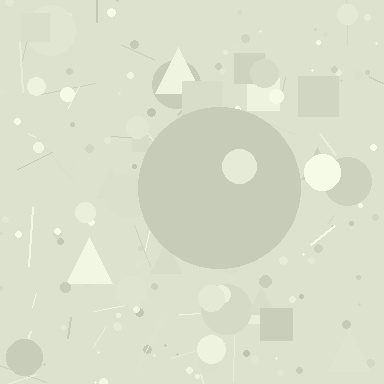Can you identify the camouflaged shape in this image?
The camouflaged shape is a circle.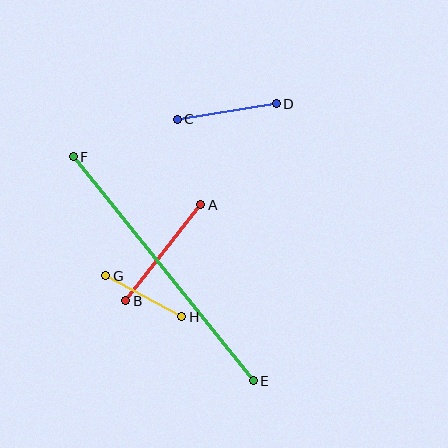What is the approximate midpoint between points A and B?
The midpoint is at approximately (163, 253) pixels.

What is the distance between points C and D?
The distance is approximately 100 pixels.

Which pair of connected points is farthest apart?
Points E and F are farthest apart.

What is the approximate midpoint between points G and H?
The midpoint is at approximately (144, 296) pixels.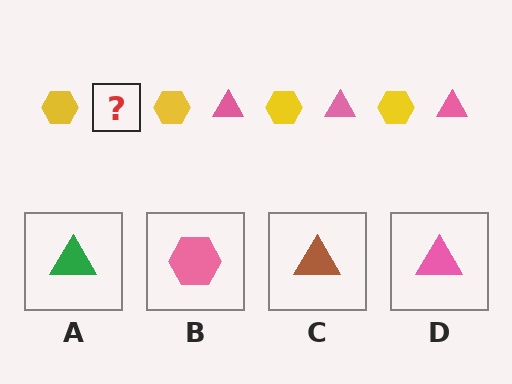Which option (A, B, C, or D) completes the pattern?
D.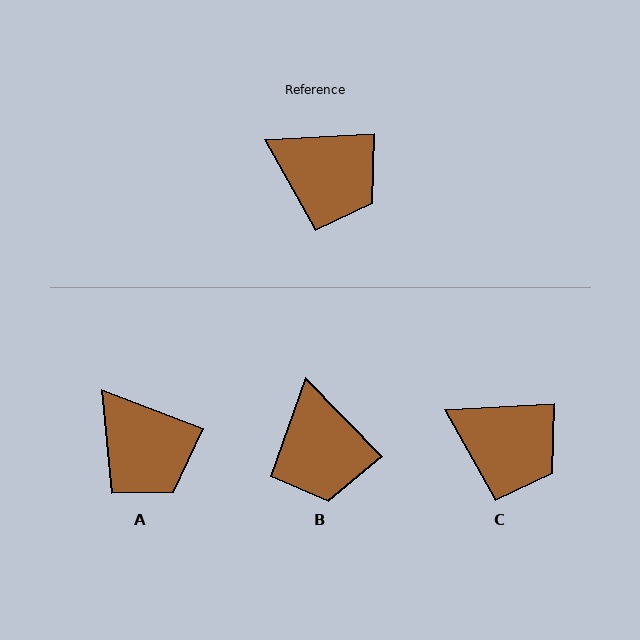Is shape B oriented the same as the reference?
No, it is off by about 49 degrees.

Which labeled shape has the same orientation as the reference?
C.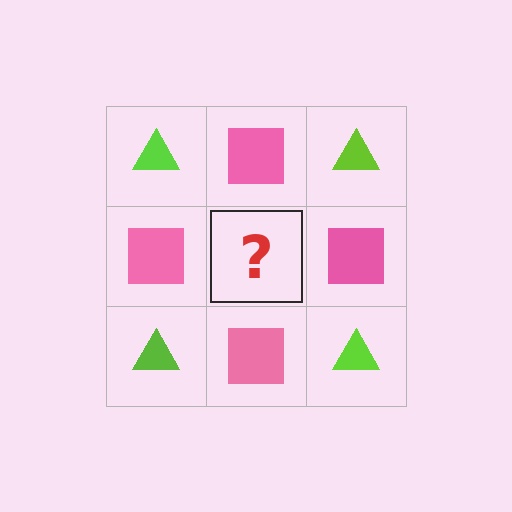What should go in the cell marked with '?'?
The missing cell should contain a lime triangle.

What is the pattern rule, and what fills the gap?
The rule is that it alternates lime triangle and pink square in a checkerboard pattern. The gap should be filled with a lime triangle.